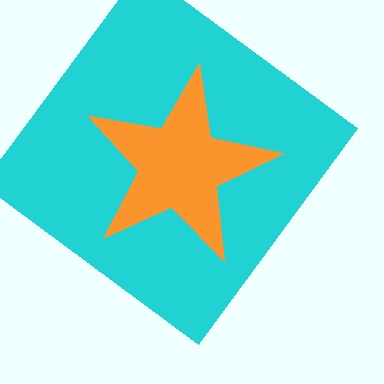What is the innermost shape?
The orange star.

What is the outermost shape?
The cyan diamond.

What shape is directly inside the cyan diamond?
The orange star.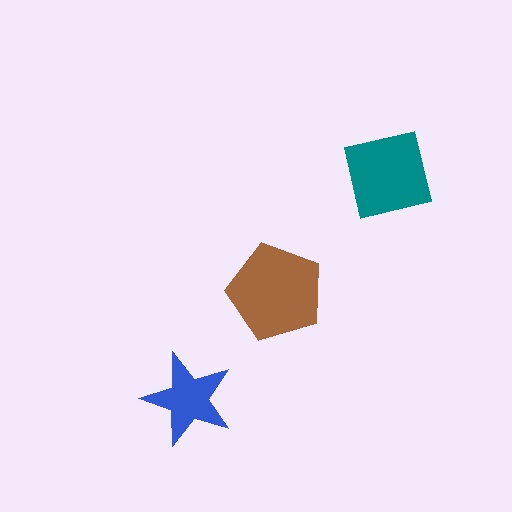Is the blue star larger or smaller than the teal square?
Smaller.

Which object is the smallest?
The blue star.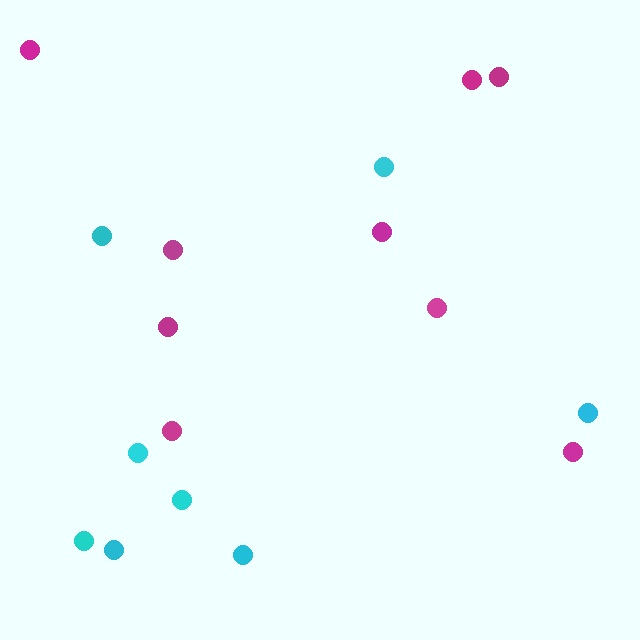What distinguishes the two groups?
There are 2 groups: one group of cyan circles (8) and one group of magenta circles (9).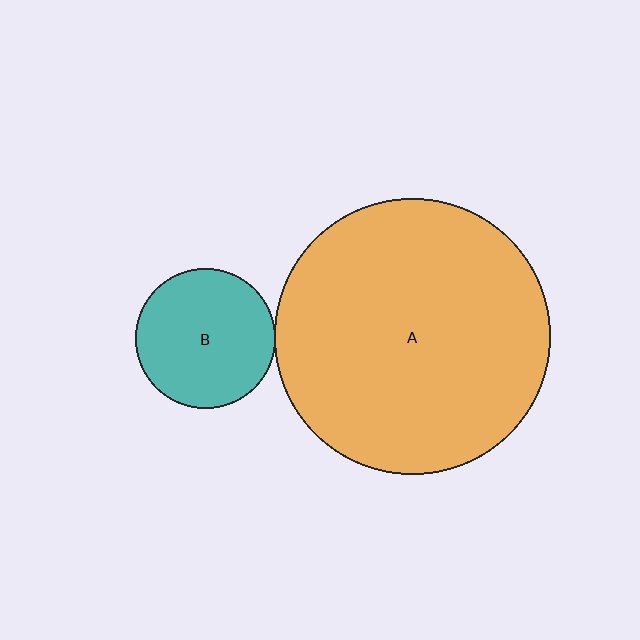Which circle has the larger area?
Circle A (orange).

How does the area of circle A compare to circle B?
Approximately 3.9 times.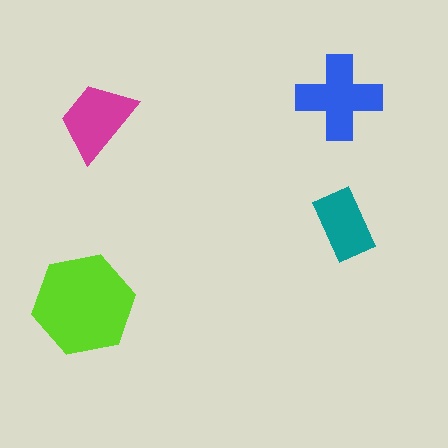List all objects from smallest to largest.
The teal rectangle, the magenta trapezoid, the blue cross, the lime hexagon.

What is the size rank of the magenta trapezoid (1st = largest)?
3rd.